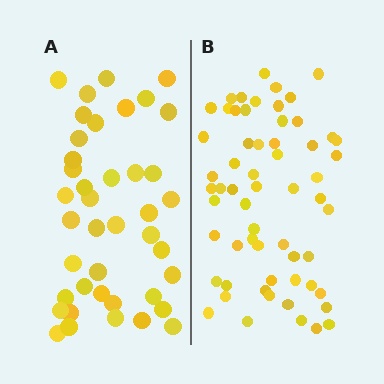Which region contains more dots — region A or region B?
Region B (the right region) has more dots.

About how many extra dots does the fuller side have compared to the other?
Region B has approximately 20 more dots than region A.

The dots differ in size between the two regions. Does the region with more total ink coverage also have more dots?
No. Region A has more total ink coverage because its dots are larger, but region B actually contains more individual dots. Total area can be misleading — the number of items is what matters here.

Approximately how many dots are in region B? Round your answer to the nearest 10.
About 60 dots.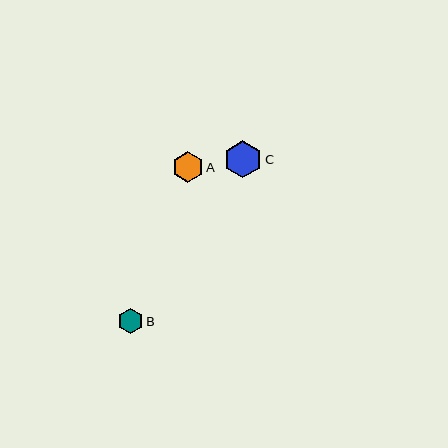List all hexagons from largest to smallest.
From largest to smallest: C, A, B.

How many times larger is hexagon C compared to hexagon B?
Hexagon C is approximately 1.5 times the size of hexagon B.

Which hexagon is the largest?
Hexagon C is the largest with a size of approximately 37 pixels.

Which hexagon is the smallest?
Hexagon B is the smallest with a size of approximately 25 pixels.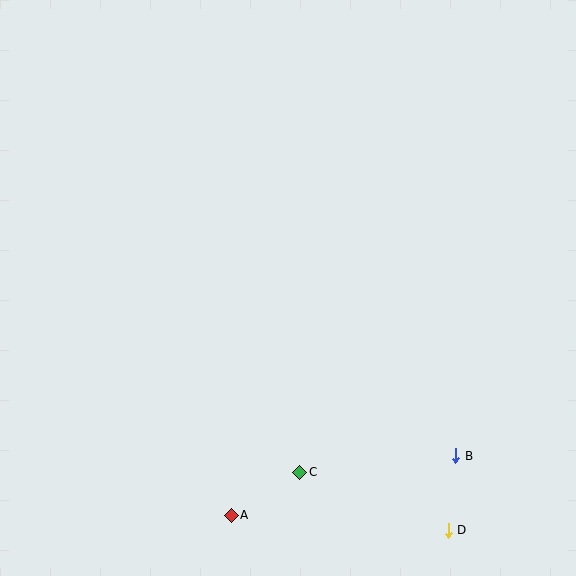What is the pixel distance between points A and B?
The distance between A and B is 232 pixels.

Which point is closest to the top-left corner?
Point C is closest to the top-left corner.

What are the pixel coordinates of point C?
Point C is at (300, 472).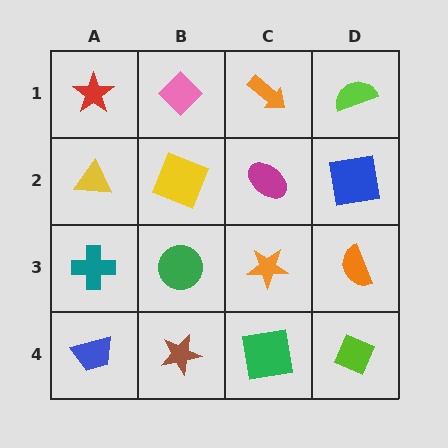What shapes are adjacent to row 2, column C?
An orange arrow (row 1, column C), an orange star (row 3, column C), a yellow square (row 2, column B), a blue square (row 2, column D).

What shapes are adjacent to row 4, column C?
An orange star (row 3, column C), a brown star (row 4, column B), a lime diamond (row 4, column D).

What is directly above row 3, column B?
A yellow square.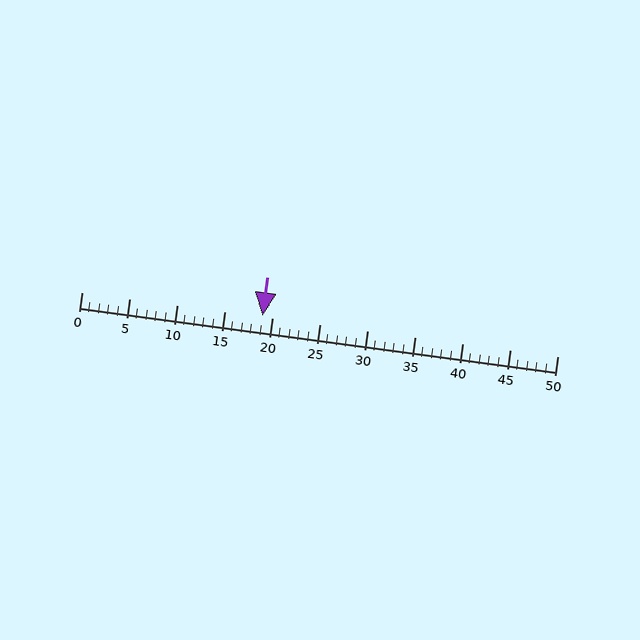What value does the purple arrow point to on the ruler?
The purple arrow points to approximately 19.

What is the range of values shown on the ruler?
The ruler shows values from 0 to 50.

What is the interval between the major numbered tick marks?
The major tick marks are spaced 5 units apart.